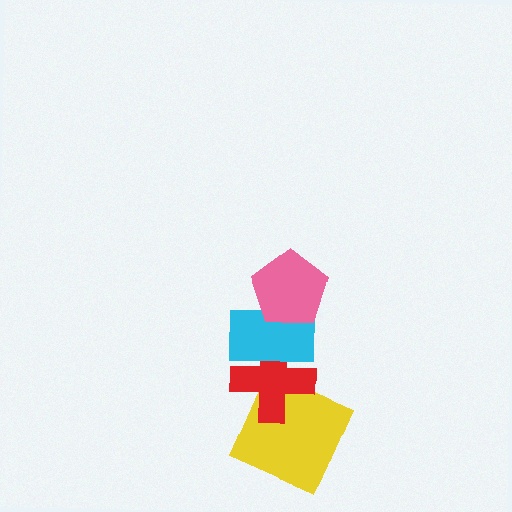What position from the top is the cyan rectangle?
The cyan rectangle is 2nd from the top.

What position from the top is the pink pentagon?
The pink pentagon is 1st from the top.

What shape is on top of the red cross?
The cyan rectangle is on top of the red cross.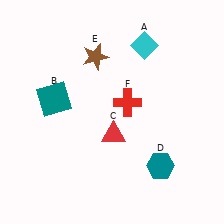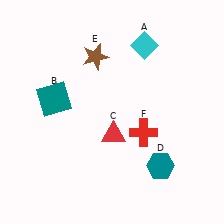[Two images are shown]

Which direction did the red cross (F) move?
The red cross (F) moved down.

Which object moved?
The red cross (F) moved down.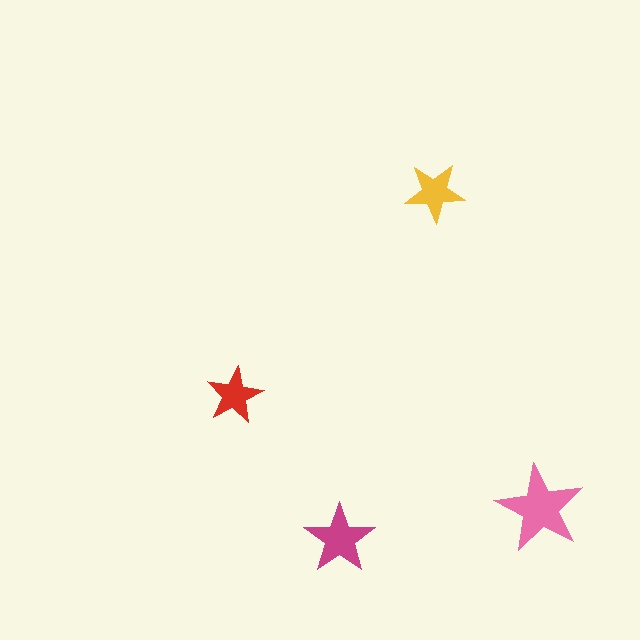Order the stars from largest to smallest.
the pink one, the magenta one, the yellow one, the red one.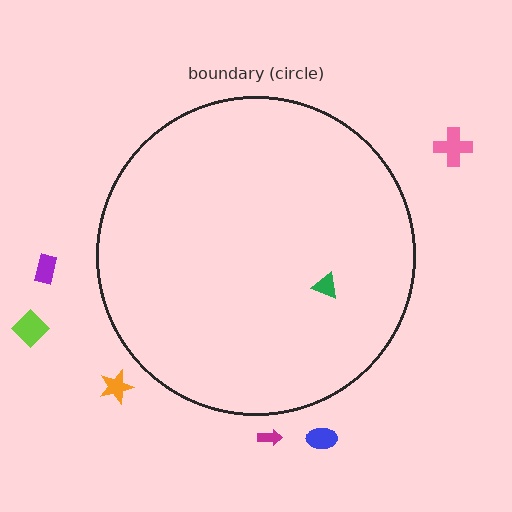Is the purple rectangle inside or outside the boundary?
Outside.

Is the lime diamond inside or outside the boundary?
Outside.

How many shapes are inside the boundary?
1 inside, 6 outside.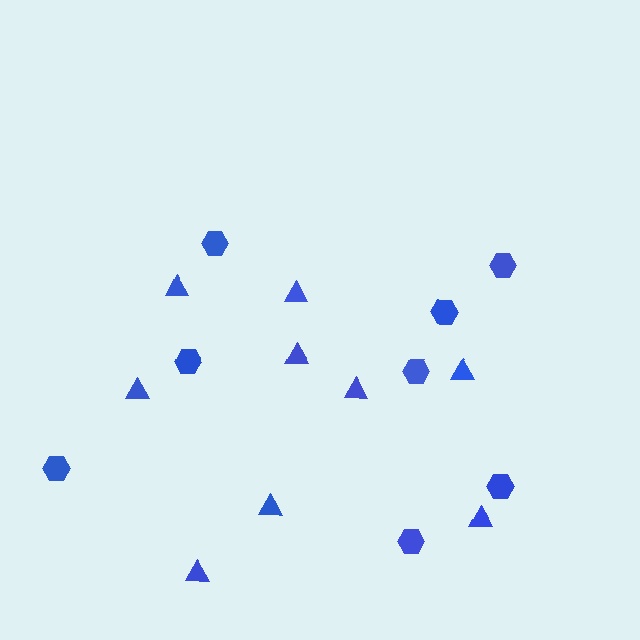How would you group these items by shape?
There are 2 groups: one group of hexagons (8) and one group of triangles (9).